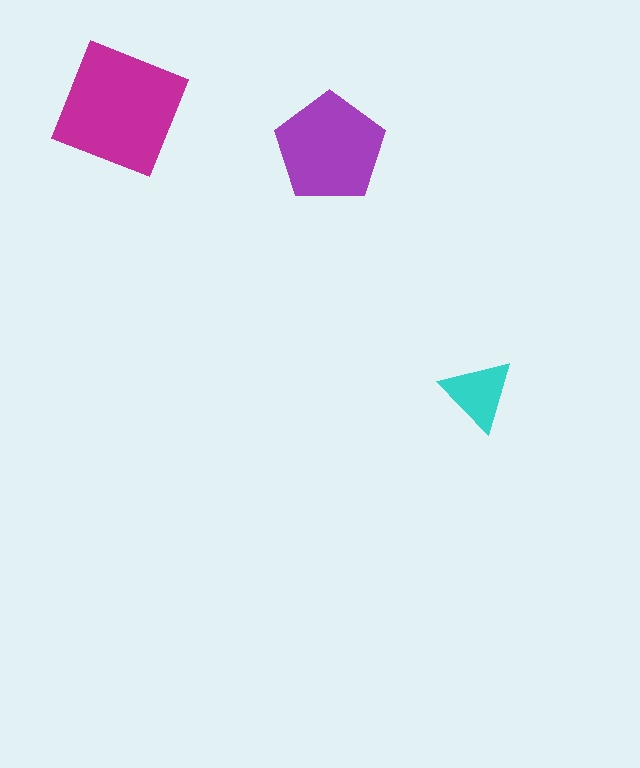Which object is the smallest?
The cyan triangle.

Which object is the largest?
The magenta square.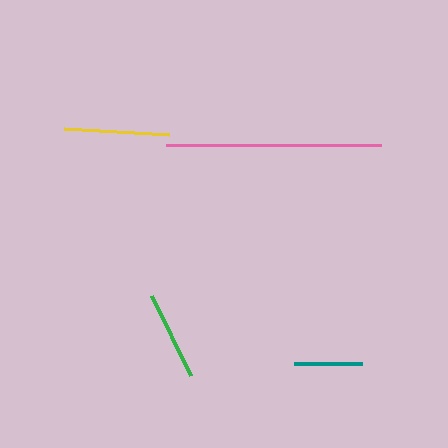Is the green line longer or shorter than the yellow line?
The yellow line is longer than the green line.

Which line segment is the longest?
The pink line is the longest at approximately 214 pixels.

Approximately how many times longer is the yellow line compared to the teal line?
The yellow line is approximately 1.6 times the length of the teal line.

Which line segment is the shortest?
The teal line is the shortest at approximately 68 pixels.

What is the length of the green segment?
The green segment is approximately 88 pixels long.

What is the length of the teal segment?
The teal segment is approximately 68 pixels long.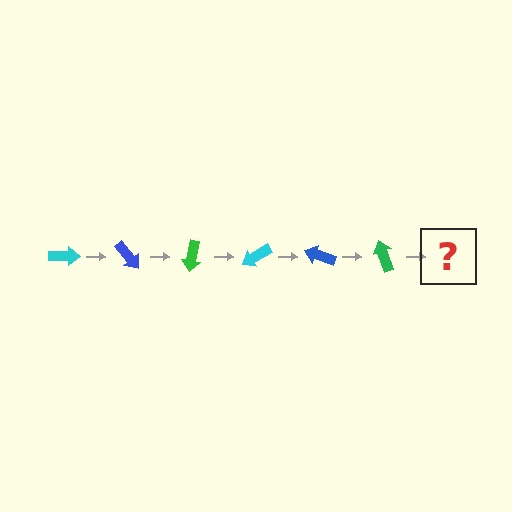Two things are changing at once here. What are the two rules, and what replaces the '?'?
The two rules are that it rotates 50 degrees each step and the color cycles through cyan, blue, and green. The '?' should be a cyan arrow, rotated 300 degrees from the start.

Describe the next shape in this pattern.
It should be a cyan arrow, rotated 300 degrees from the start.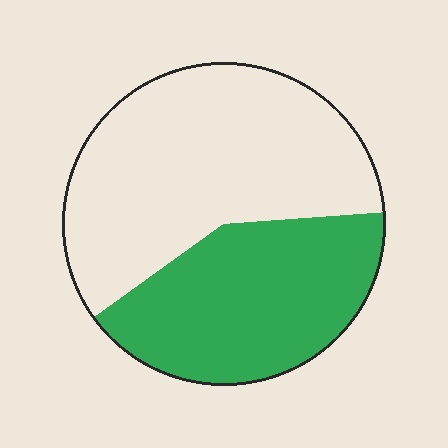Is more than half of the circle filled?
No.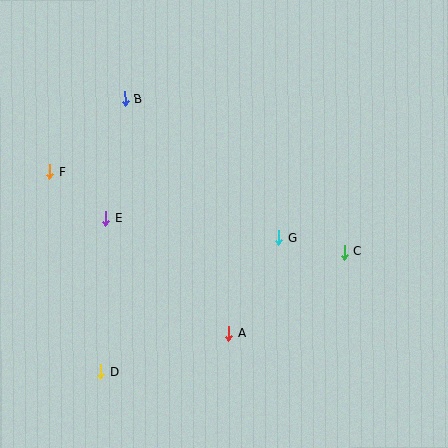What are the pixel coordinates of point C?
Point C is at (344, 252).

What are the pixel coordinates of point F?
Point F is at (50, 171).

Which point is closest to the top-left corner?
Point B is closest to the top-left corner.